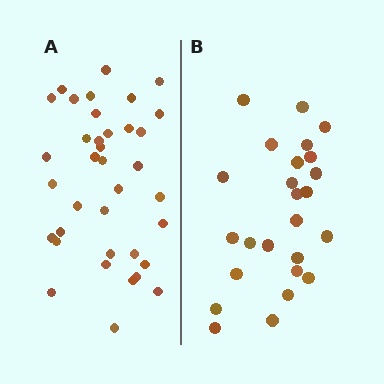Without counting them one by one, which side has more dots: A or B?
Region A (the left region) has more dots.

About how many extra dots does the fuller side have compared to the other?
Region A has roughly 12 or so more dots than region B.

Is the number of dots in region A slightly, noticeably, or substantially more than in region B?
Region A has substantially more. The ratio is roughly 1.5 to 1.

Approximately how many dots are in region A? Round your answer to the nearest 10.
About 40 dots. (The exact count is 37, which rounds to 40.)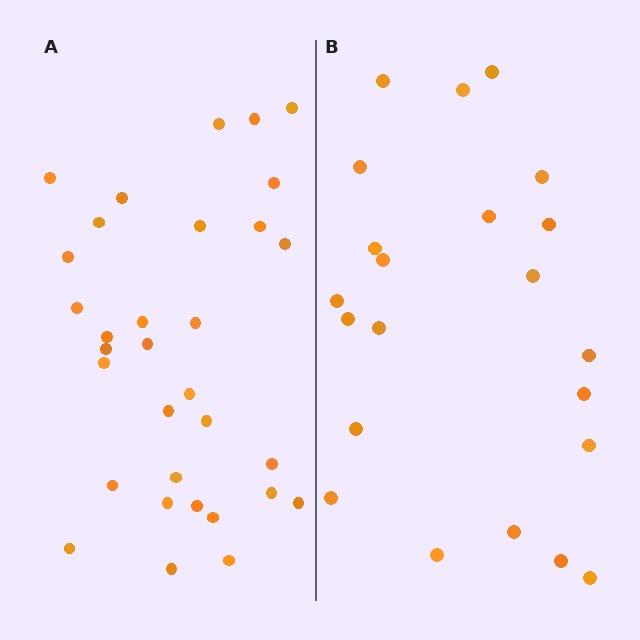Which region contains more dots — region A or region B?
Region A (the left region) has more dots.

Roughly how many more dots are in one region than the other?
Region A has roughly 10 or so more dots than region B.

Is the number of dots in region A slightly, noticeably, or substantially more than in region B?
Region A has substantially more. The ratio is roughly 1.5 to 1.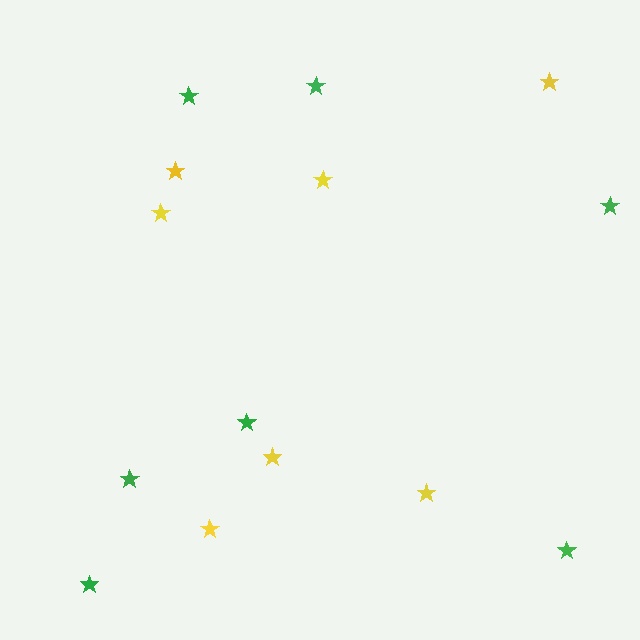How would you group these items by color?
There are 2 groups: one group of green stars (7) and one group of yellow stars (7).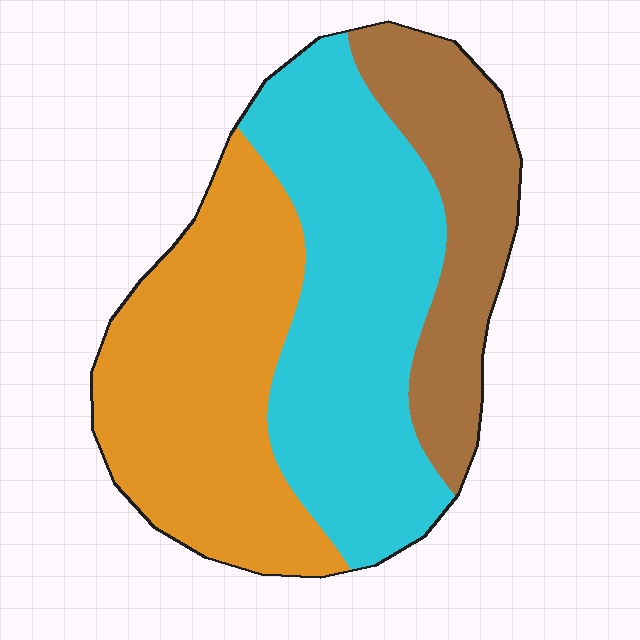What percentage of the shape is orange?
Orange takes up between a third and a half of the shape.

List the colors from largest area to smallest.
From largest to smallest: cyan, orange, brown.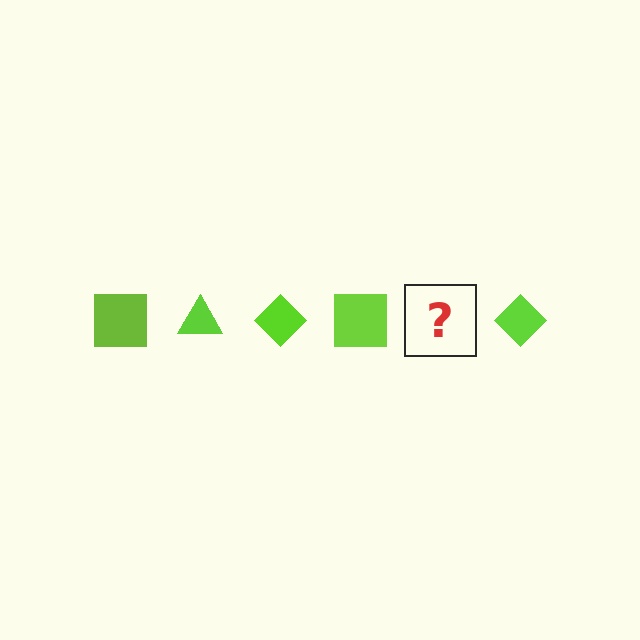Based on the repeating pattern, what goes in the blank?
The blank should be a lime triangle.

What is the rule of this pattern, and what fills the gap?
The rule is that the pattern cycles through square, triangle, diamond shapes in lime. The gap should be filled with a lime triangle.